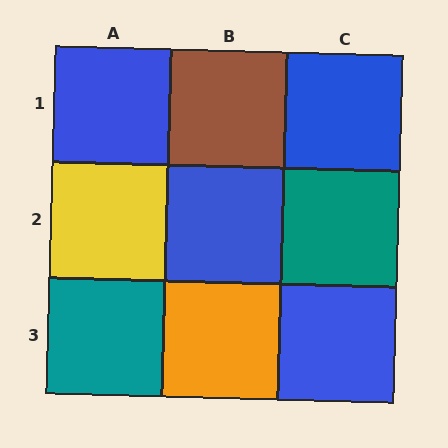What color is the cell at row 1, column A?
Blue.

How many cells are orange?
1 cell is orange.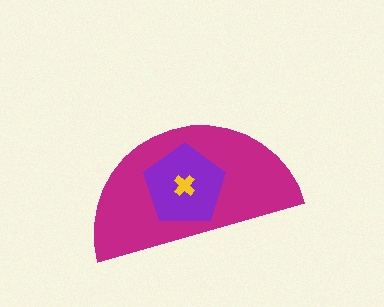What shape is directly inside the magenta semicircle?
The purple pentagon.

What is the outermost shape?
The magenta semicircle.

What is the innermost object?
The yellow cross.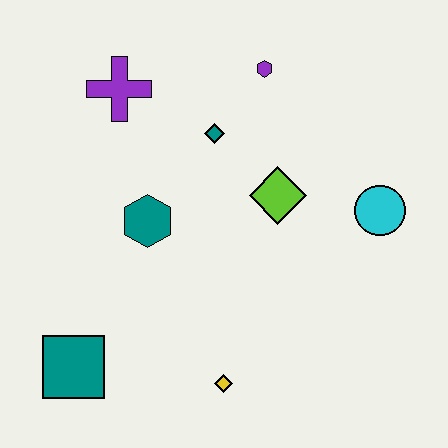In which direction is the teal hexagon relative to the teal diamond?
The teal hexagon is below the teal diamond.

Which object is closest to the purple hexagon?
The teal diamond is closest to the purple hexagon.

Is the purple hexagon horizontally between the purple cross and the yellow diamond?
No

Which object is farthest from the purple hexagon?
The teal square is farthest from the purple hexagon.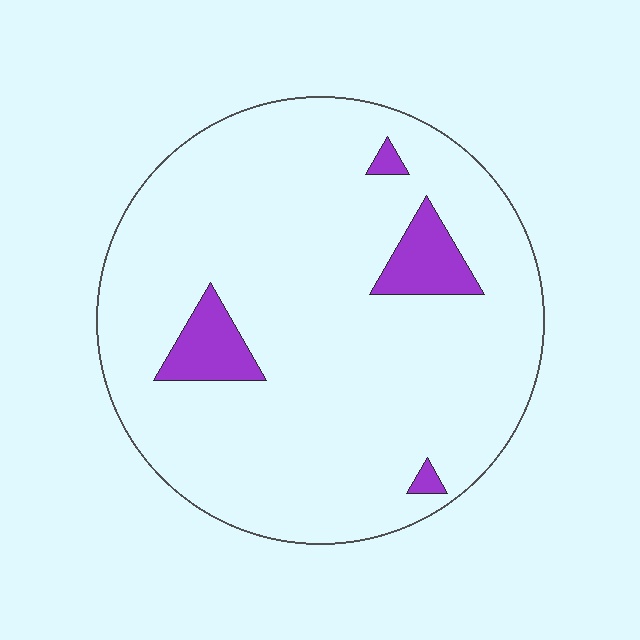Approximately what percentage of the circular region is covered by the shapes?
Approximately 10%.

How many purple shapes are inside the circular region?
4.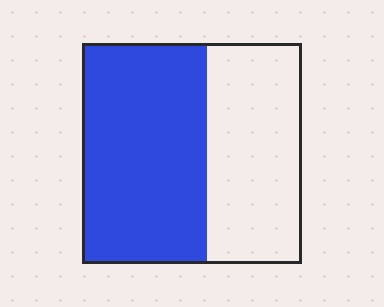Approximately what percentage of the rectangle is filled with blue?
Approximately 55%.